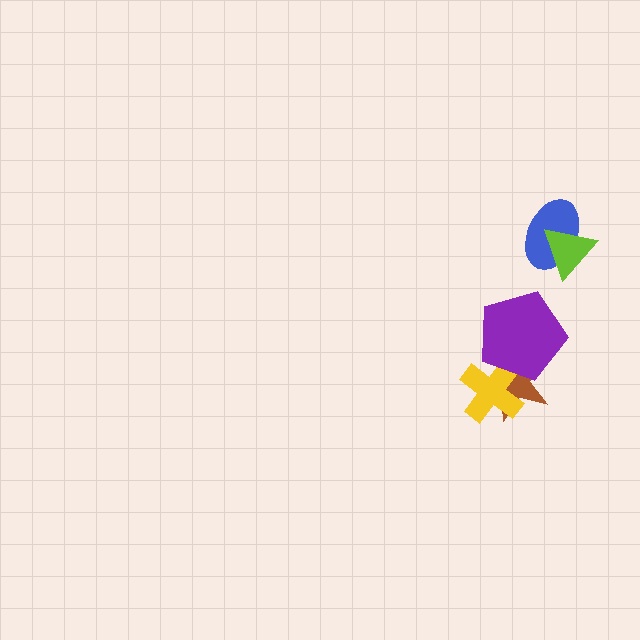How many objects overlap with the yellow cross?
2 objects overlap with the yellow cross.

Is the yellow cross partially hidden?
Yes, it is partially covered by another shape.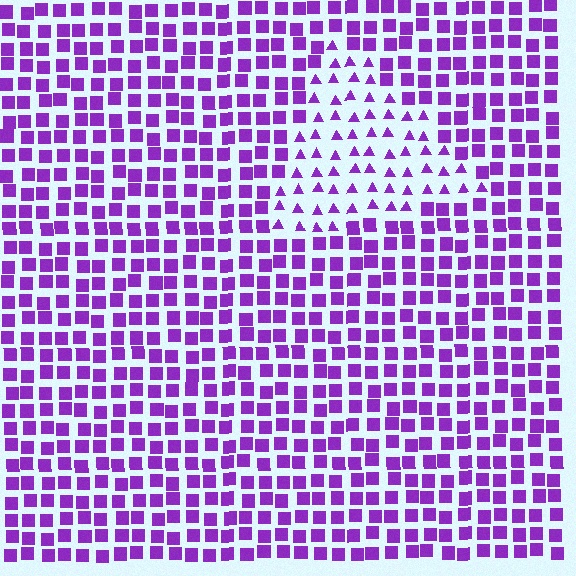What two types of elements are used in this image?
The image uses triangles inside the triangle region and squares outside it.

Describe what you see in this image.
The image is filled with small purple elements arranged in a uniform grid. A triangle-shaped region contains triangles, while the surrounding area contains squares. The boundary is defined purely by the change in element shape.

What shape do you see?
I see a triangle.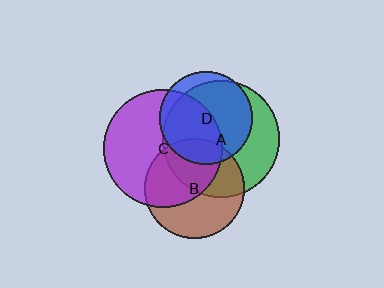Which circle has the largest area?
Circle C (purple).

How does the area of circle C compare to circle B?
Approximately 1.4 times.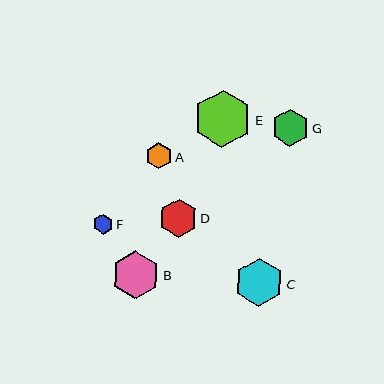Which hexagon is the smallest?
Hexagon F is the smallest with a size of approximately 20 pixels.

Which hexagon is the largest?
Hexagon E is the largest with a size of approximately 58 pixels.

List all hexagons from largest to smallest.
From largest to smallest: E, C, B, D, G, A, F.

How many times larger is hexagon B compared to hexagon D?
Hexagon B is approximately 1.2 times the size of hexagon D.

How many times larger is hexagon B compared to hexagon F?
Hexagon B is approximately 2.3 times the size of hexagon F.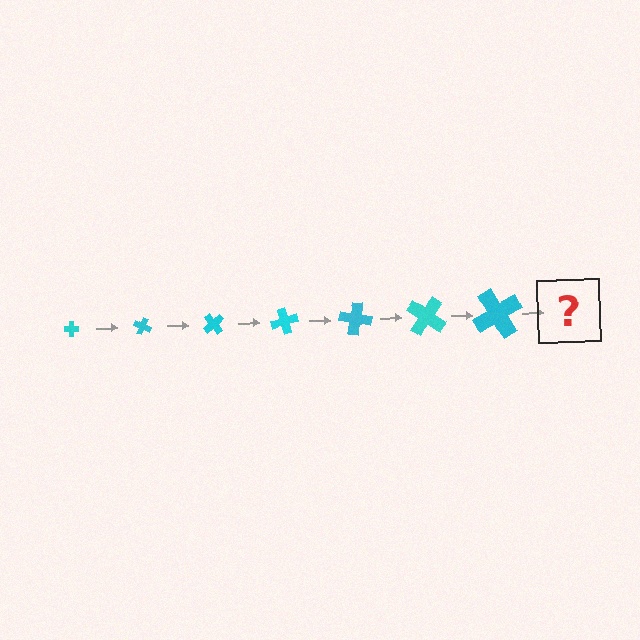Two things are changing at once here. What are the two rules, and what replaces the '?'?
The two rules are that the cross grows larger each step and it rotates 25 degrees each step. The '?' should be a cross, larger than the previous one and rotated 175 degrees from the start.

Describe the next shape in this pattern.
It should be a cross, larger than the previous one and rotated 175 degrees from the start.